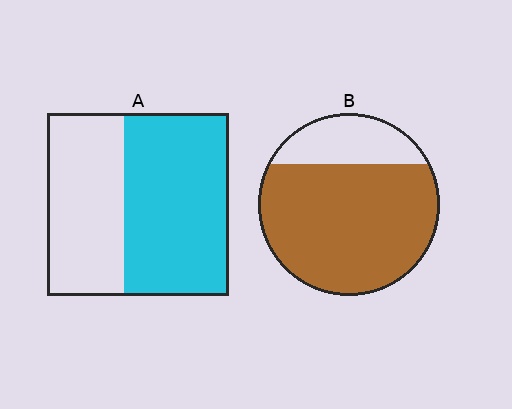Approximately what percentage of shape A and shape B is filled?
A is approximately 60% and B is approximately 75%.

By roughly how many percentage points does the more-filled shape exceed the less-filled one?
By roughly 20 percentage points (B over A).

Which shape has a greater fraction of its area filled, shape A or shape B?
Shape B.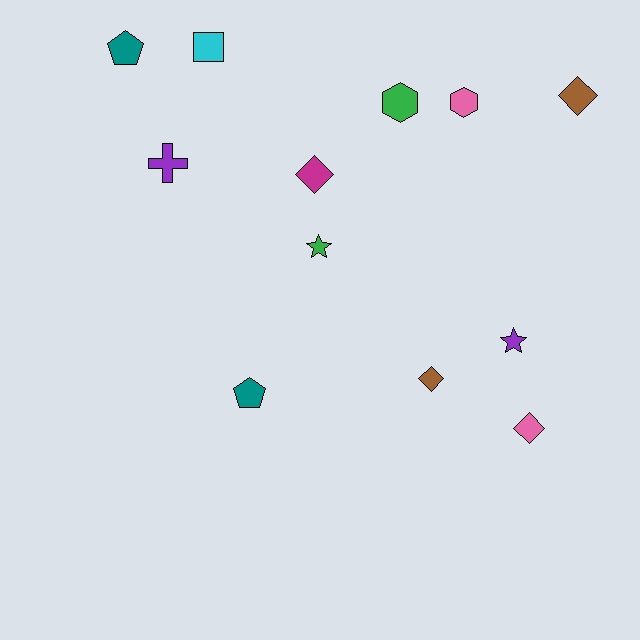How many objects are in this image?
There are 12 objects.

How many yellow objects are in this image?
There are no yellow objects.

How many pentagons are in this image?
There are 2 pentagons.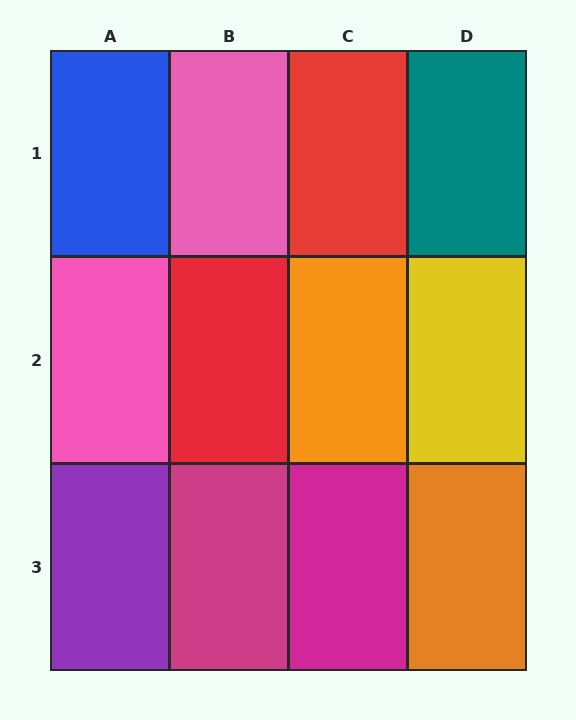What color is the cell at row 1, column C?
Red.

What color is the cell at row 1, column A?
Blue.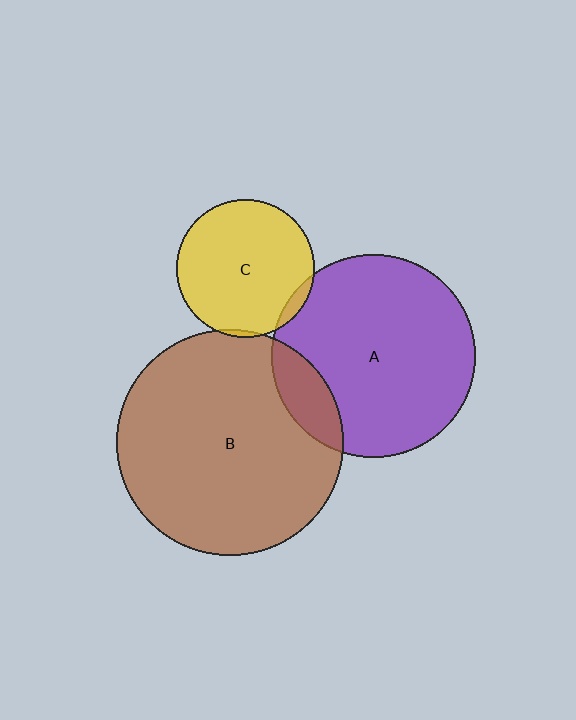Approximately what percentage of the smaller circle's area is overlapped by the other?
Approximately 5%.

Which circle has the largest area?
Circle B (brown).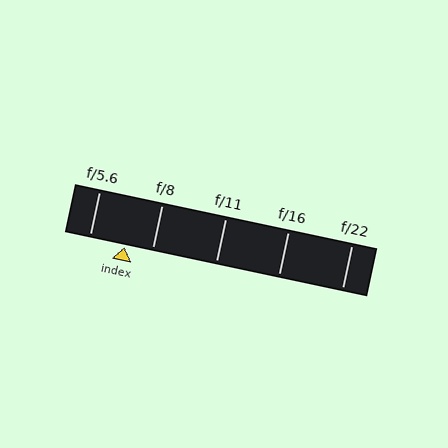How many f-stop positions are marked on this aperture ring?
There are 5 f-stop positions marked.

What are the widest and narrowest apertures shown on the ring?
The widest aperture shown is f/5.6 and the narrowest is f/22.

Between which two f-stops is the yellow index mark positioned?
The index mark is between f/5.6 and f/8.